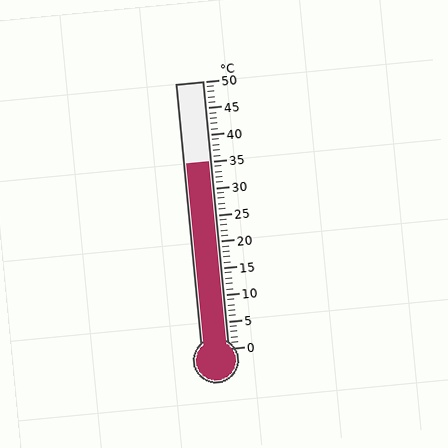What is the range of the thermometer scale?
The thermometer scale ranges from 0°C to 50°C.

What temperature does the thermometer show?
The thermometer shows approximately 35°C.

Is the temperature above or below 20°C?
The temperature is above 20°C.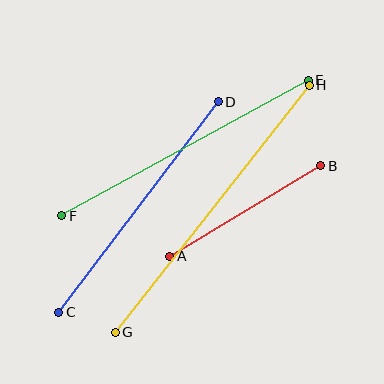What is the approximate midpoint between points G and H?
The midpoint is at approximately (212, 209) pixels.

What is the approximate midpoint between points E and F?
The midpoint is at approximately (185, 148) pixels.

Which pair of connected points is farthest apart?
Points G and H are farthest apart.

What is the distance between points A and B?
The distance is approximately 176 pixels.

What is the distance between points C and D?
The distance is approximately 264 pixels.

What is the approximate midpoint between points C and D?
The midpoint is at approximately (139, 207) pixels.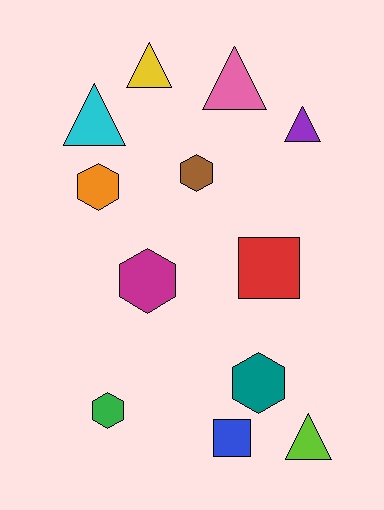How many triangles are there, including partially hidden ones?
There are 5 triangles.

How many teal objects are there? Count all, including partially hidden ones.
There is 1 teal object.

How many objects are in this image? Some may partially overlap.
There are 12 objects.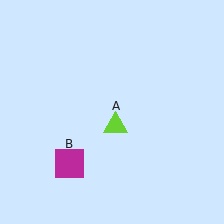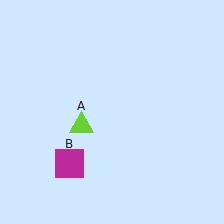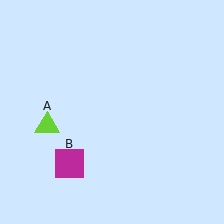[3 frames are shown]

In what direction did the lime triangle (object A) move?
The lime triangle (object A) moved left.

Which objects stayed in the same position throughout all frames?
Magenta square (object B) remained stationary.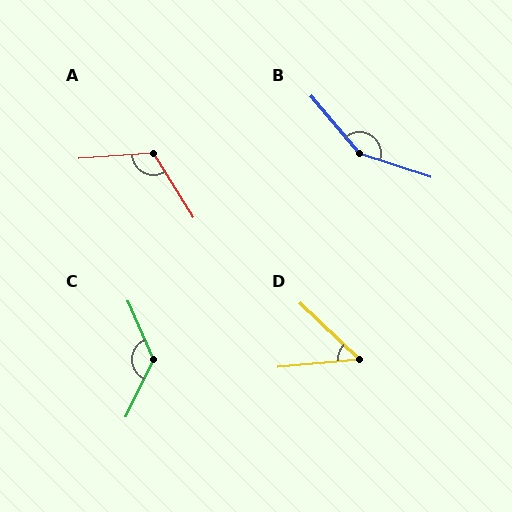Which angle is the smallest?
D, at approximately 48 degrees.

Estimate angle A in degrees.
Approximately 118 degrees.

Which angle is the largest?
B, at approximately 148 degrees.